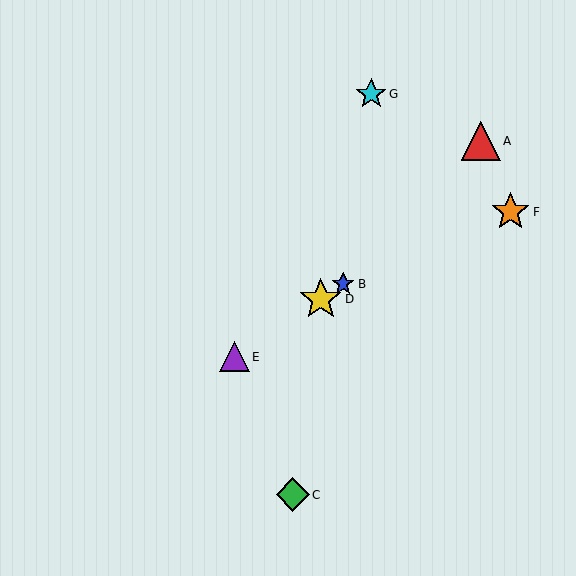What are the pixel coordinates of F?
Object F is at (511, 212).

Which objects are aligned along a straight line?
Objects B, D, E are aligned along a straight line.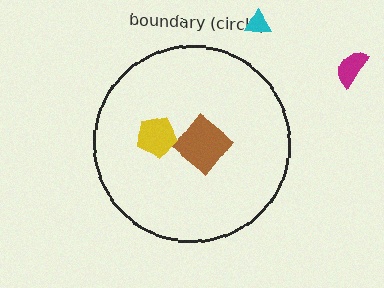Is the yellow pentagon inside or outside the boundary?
Inside.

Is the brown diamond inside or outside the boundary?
Inside.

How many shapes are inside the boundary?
2 inside, 2 outside.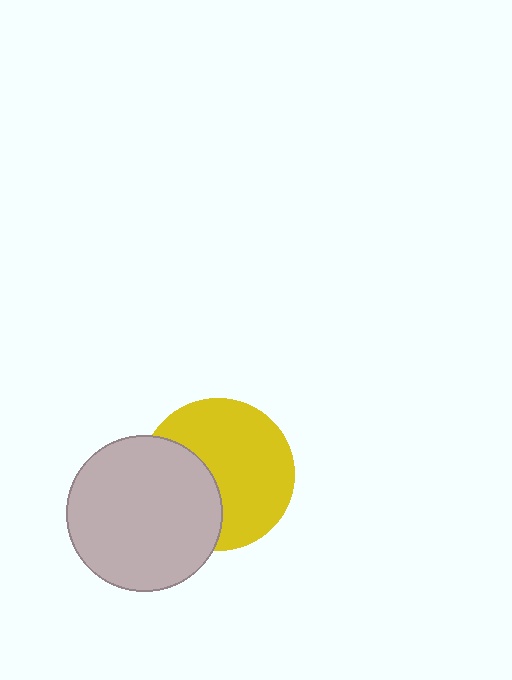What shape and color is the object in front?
The object in front is a light gray circle.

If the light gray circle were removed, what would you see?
You would see the complete yellow circle.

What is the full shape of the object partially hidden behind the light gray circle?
The partially hidden object is a yellow circle.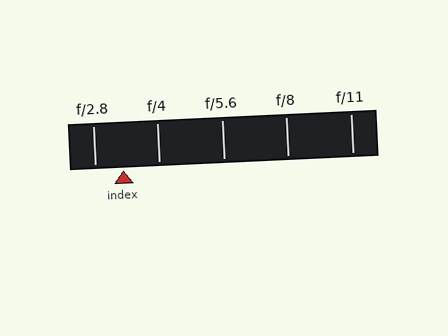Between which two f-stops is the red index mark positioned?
The index mark is between f/2.8 and f/4.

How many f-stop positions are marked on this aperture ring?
There are 5 f-stop positions marked.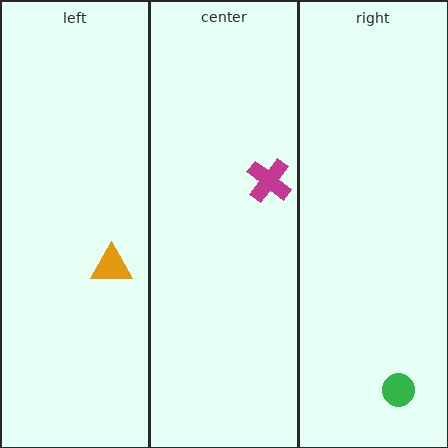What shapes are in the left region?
The orange triangle.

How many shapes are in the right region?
1.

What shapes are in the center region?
The magenta cross.